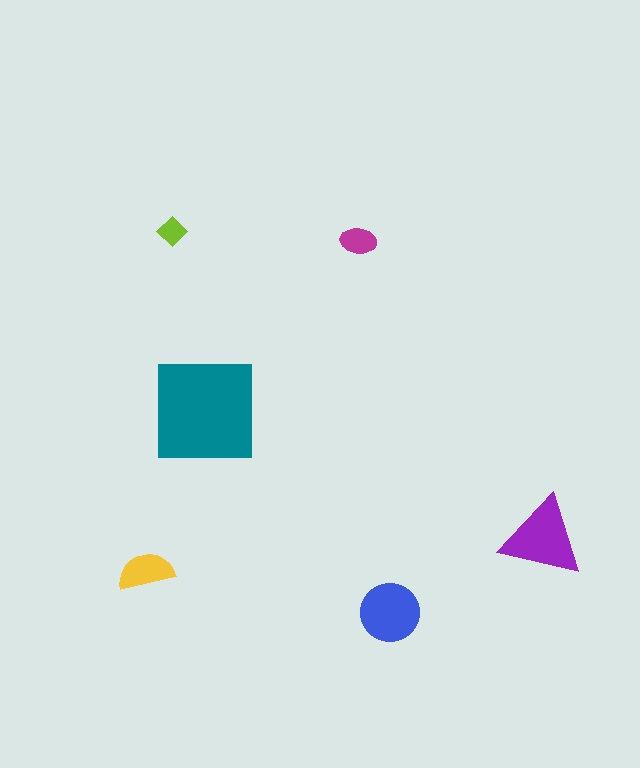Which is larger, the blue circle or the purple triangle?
The purple triangle.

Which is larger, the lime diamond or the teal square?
The teal square.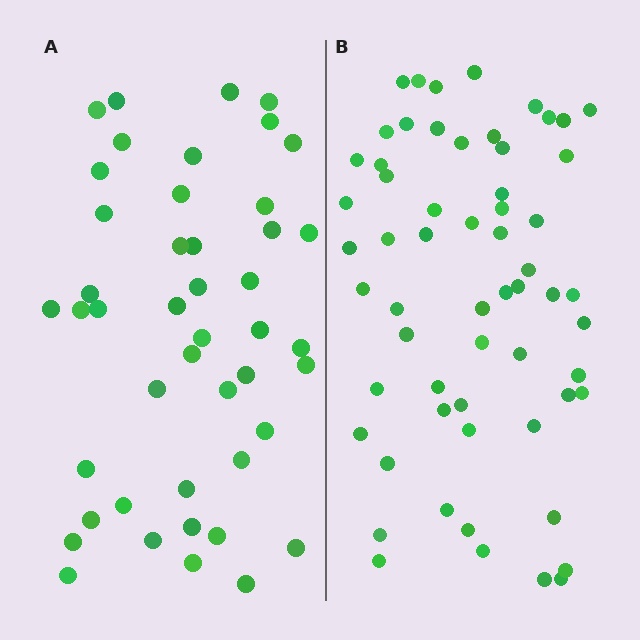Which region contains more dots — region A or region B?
Region B (the right region) has more dots.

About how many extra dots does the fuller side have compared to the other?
Region B has approximately 15 more dots than region A.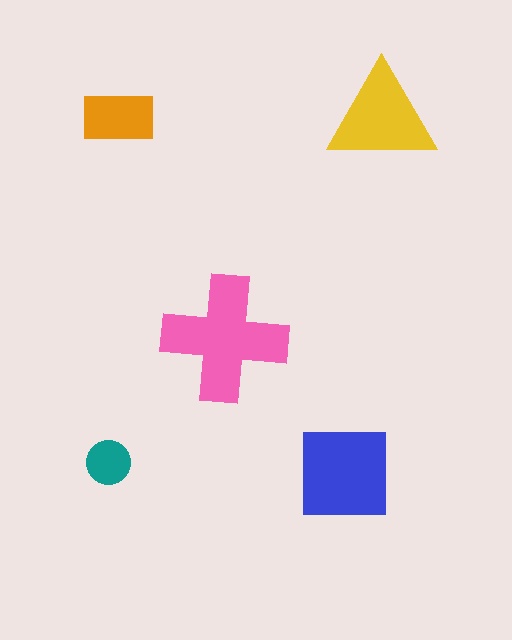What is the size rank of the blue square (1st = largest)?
2nd.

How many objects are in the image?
There are 5 objects in the image.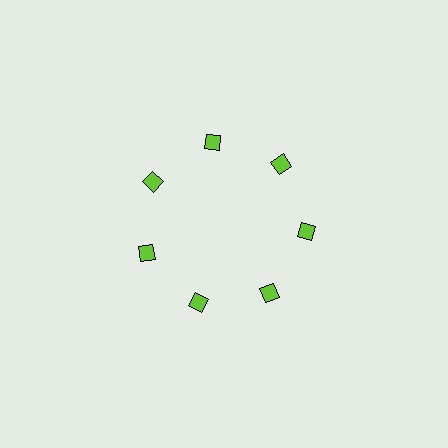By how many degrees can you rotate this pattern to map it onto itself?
The pattern maps onto itself every 51 degrees of rotation.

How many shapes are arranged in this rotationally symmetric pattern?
There are 7 shapes, arranged in 7 groups of 1.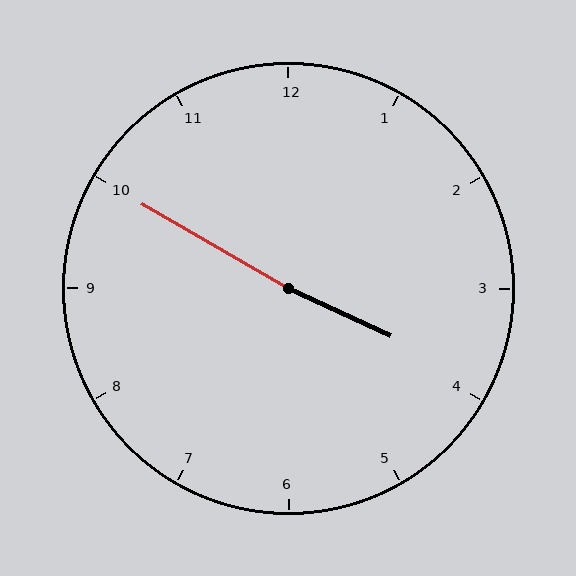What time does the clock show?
3:50.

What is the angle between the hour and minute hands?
Approximately 175 degrees.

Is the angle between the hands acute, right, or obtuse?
It is obtuse.